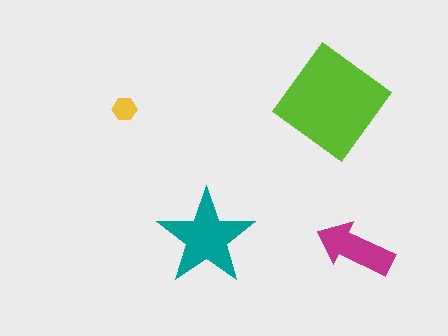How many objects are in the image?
There are 4 objects in the image.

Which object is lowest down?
The magenta arrow is bottommost.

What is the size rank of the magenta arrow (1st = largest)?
3rd.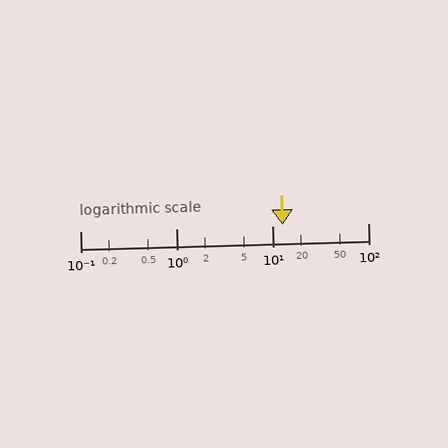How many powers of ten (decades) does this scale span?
The scale spans 3 decades, from 0.1 to 100.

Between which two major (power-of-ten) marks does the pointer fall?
The pointer is between 10 and 100.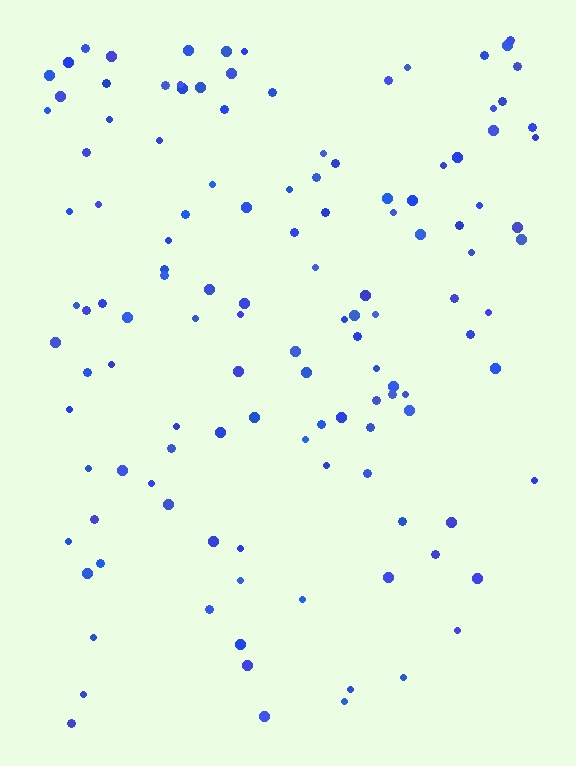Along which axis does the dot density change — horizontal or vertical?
Vertical.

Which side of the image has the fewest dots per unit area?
The bottom.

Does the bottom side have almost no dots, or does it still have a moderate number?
Still a moderate number, just noticeably fewer than the top.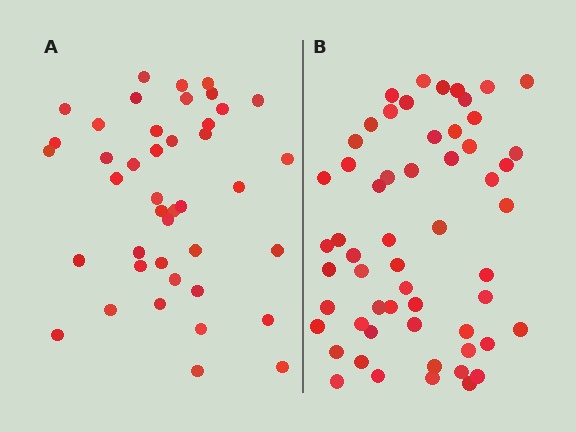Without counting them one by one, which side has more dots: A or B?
Region B (the right region) has more dots.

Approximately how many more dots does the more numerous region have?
Region B has approximately 15 more dots than region A.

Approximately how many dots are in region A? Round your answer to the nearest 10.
About 40 dots. (The exact count is 42, which rounds to 40.)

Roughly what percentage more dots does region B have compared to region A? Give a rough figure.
About 35% more.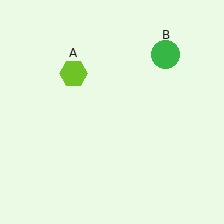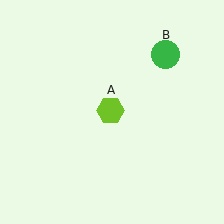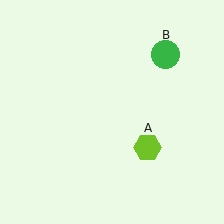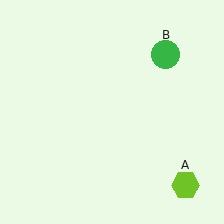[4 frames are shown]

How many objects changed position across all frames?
1 object changed position: lime hexagon (object A).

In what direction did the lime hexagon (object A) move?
The lime hexagon (object A) moved down and to the right.